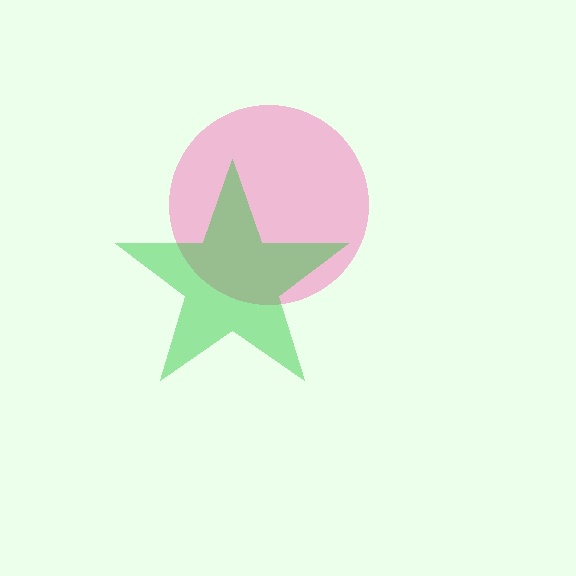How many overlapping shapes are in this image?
There are 2 overlapping shapes in the image.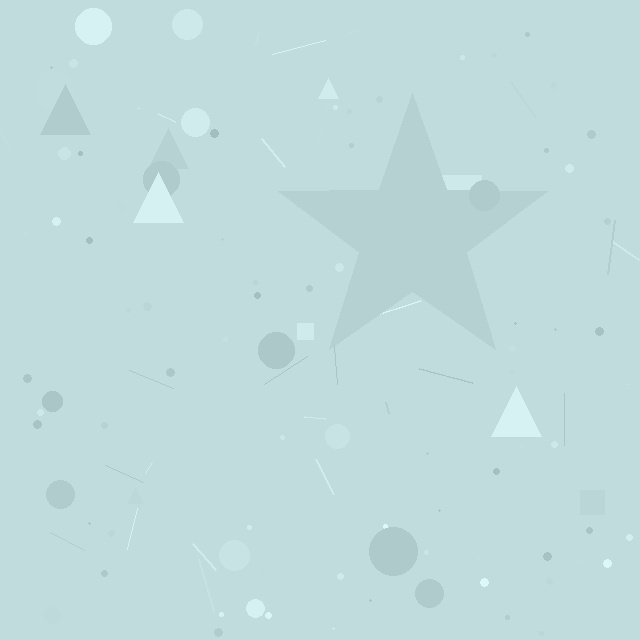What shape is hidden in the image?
A star is hidden in the image.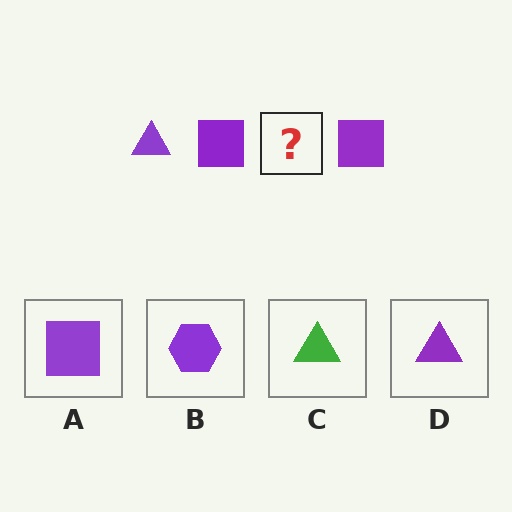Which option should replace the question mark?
Option D.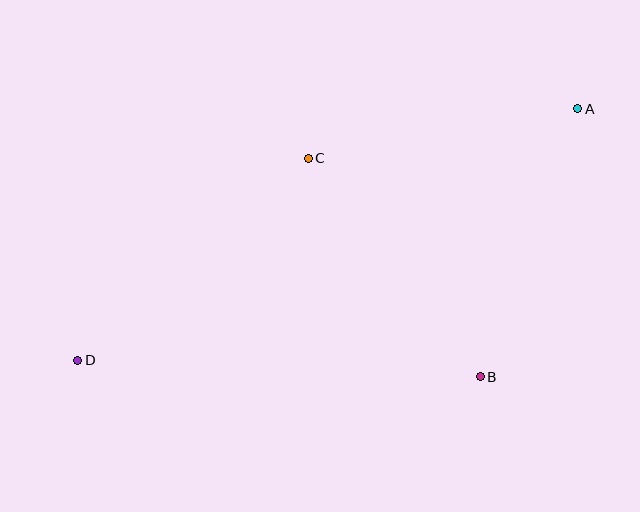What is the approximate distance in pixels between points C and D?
The distance between C and D is approximately 306 pixels.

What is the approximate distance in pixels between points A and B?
The distance between A and B is approximately 285 pixels.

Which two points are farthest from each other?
Points A and D are farthest from each other.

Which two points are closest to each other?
Points A and C are closest to each other.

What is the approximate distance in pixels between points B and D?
The distance between B and D is approximately 403 pixels.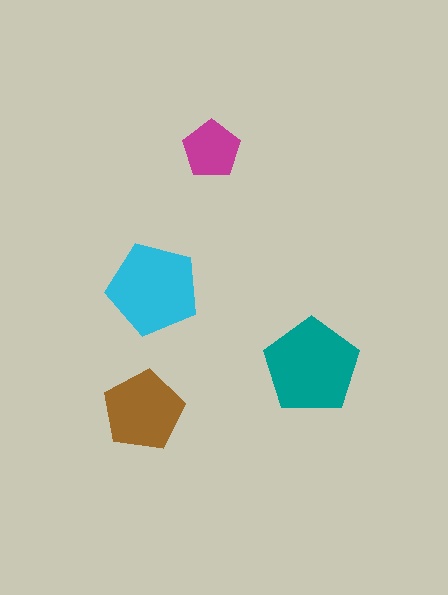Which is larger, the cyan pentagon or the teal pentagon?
The teal one.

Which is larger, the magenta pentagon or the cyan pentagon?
The cyan one.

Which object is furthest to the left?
The brown pentagon is leftmost.